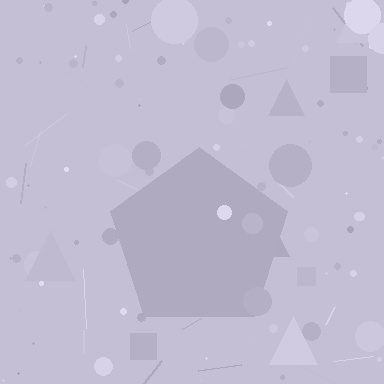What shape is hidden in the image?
A pentagon is hidden in the image.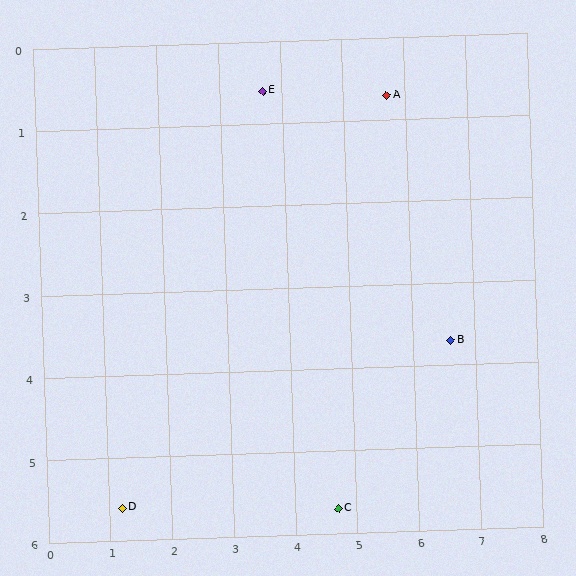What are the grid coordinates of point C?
Point C is at approximately (4.7, 5.7).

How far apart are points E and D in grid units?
Points E and D are about 5.6 grid units apart.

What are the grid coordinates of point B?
Point B is at approximately (6.6, 3.7).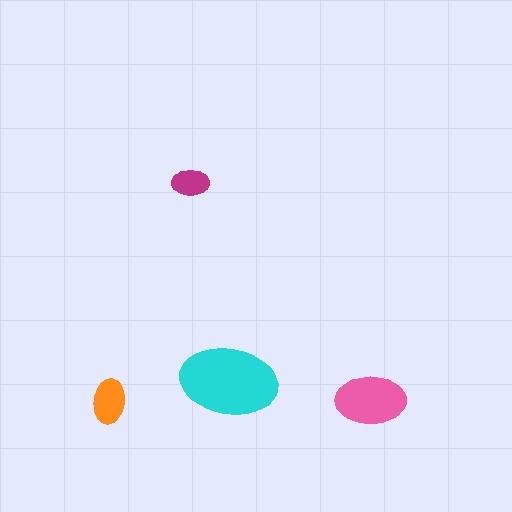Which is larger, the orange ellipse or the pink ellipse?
The pink one.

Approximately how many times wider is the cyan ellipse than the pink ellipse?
About 1.5 times wider.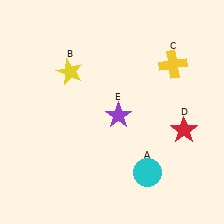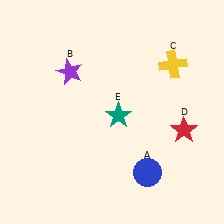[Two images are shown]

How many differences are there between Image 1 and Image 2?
There are 3 differences between the two images.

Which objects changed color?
A changed from cyan to blue. B changed from yellow to purple. E changed from purple to teal.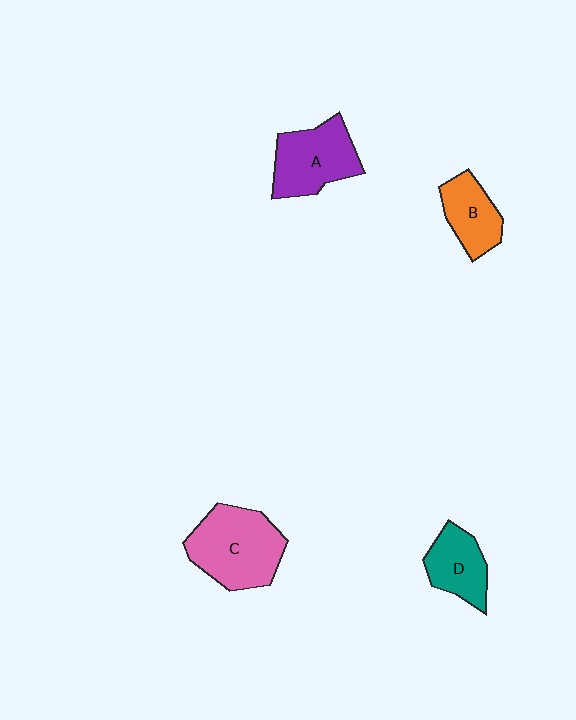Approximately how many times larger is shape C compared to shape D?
Approximately 1.7 times.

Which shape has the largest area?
Shape C (pink).